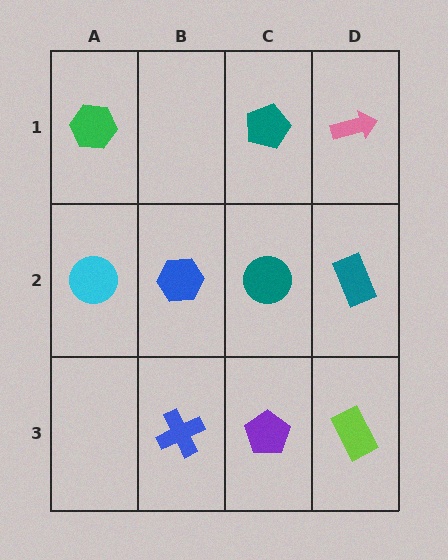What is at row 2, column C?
A teal circle.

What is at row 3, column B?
A blue cross.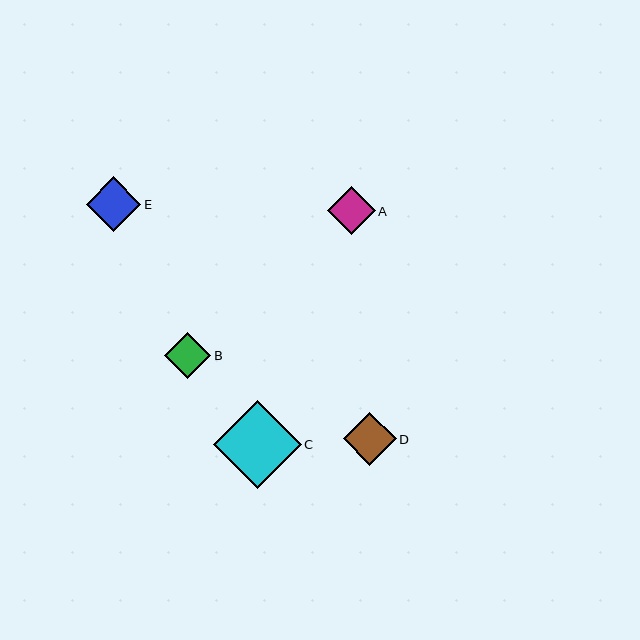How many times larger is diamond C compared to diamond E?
Diamond C is approximately 1.6 times the size of diamond E.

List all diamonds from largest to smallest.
From largest to smallest: C, E, D, A, B.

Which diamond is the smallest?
Diamond B is the smallest with a size of approximately 46 pixels.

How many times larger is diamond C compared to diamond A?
Diamond C is approximately 1.9 times the size of diamond A.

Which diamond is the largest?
Diamond C is the largest with a size of approximately 88 pixels.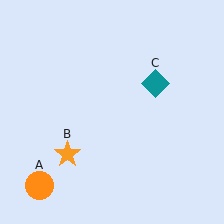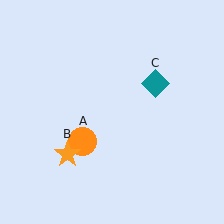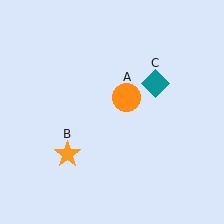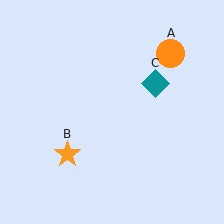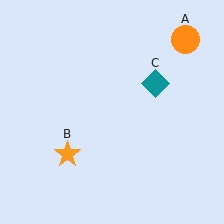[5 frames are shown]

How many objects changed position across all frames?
1 object changed position: orange circle (object A).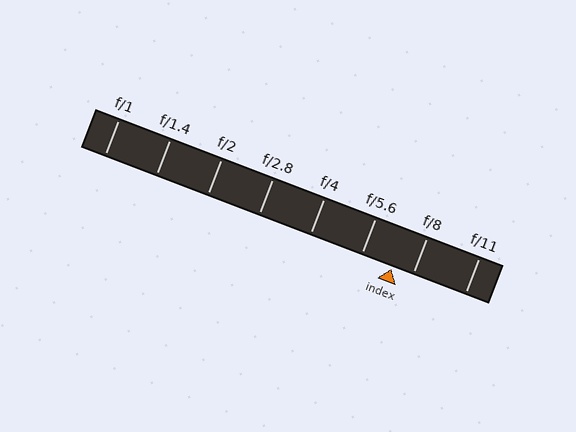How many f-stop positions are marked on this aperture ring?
There are 8 f-stop positions marked.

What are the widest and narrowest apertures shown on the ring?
The widest aperture shown is f/1 and the narrowest is f/11.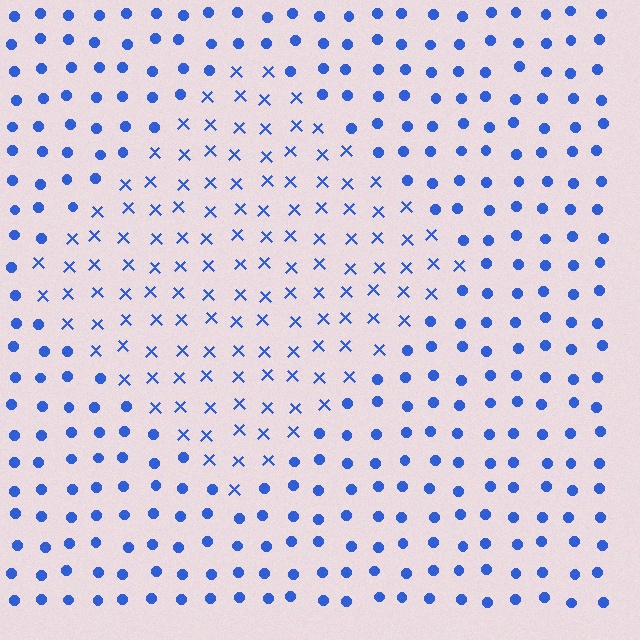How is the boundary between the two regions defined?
The boundary is defined by a change in element shape: X marks inside vs. circles outside. All elements share the same color and spacing.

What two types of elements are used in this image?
The image uses X marks inside the diamond region and circles outside it.